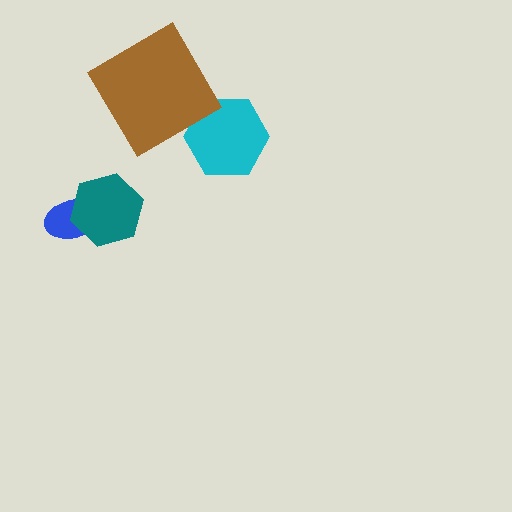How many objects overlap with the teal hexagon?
1 object overlaps with the teal hexagon.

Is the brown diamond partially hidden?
No, no other shape covers it.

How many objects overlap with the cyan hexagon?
0 objects overlap with the cyan hexagon.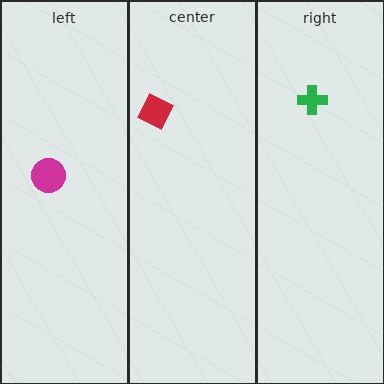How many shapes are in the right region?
1.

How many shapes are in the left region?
1.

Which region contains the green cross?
The right region.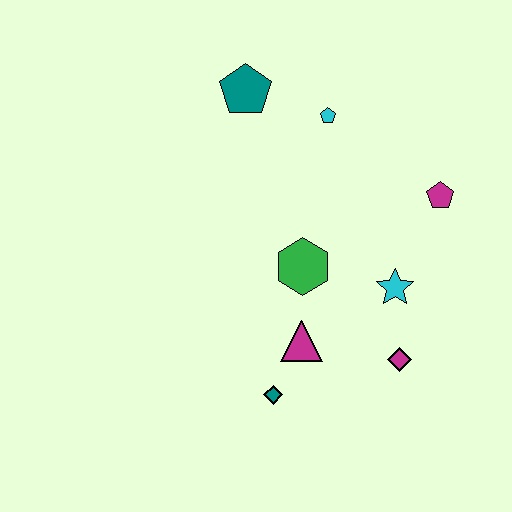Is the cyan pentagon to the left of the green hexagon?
No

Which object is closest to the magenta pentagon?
The cyan star is closest to the magenta pentagon.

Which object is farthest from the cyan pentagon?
The teal diamond is farthest from the cyan pentagon.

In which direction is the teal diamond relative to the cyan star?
The teal diamond is to the left of the cyan star.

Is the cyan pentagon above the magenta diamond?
Yes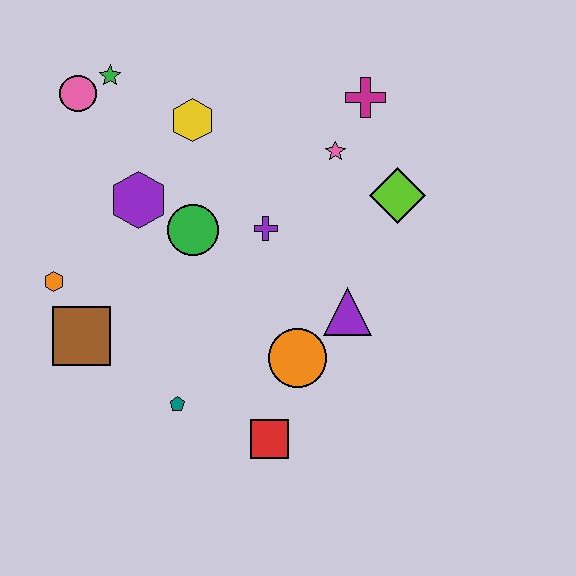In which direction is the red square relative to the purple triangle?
The red square is below the purple triangle.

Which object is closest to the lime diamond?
The pink star is closest to the lime diamond.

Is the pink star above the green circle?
Yes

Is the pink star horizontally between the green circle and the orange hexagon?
No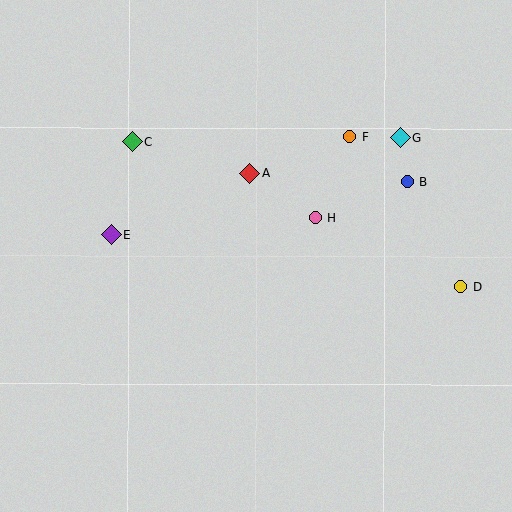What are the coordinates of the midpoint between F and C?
The midpoint between F and C is at (241, 139).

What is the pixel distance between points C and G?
The distance between C and G is 268 pixels.